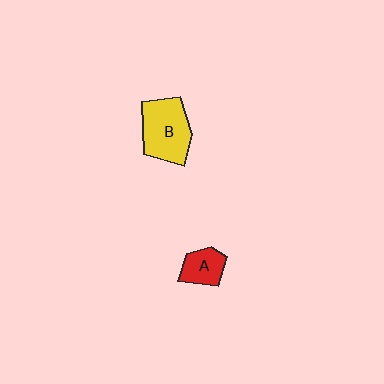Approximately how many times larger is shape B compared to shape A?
Approximately 2.0 times.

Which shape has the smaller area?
Shape A (red).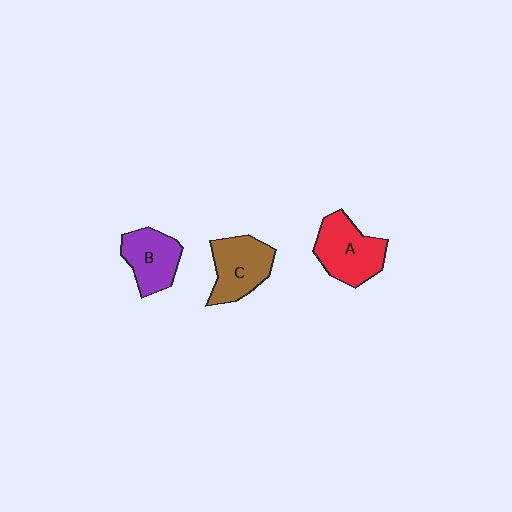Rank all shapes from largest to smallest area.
From largest to smallest: A (red), C (brown), B (purple).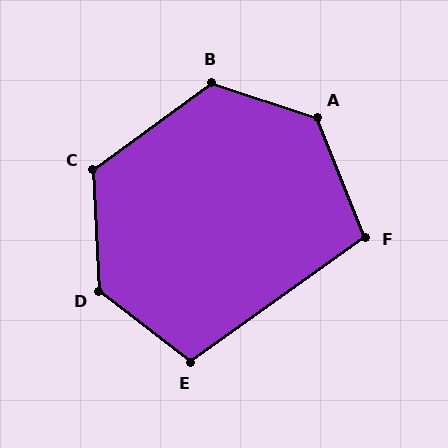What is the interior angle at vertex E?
Approximately 107 degrees (obtuse).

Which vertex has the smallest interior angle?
F, at approximately 104 degrees.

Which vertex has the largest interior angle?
D, at approximately 130 degrees.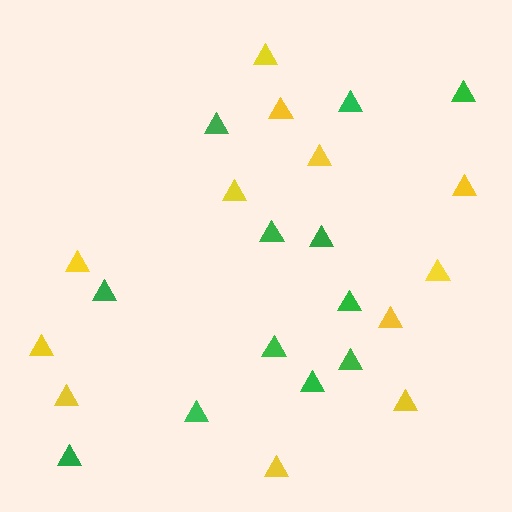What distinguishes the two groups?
There are 2 groups: one group of yellow triangles (12) and one group of green triangles (12).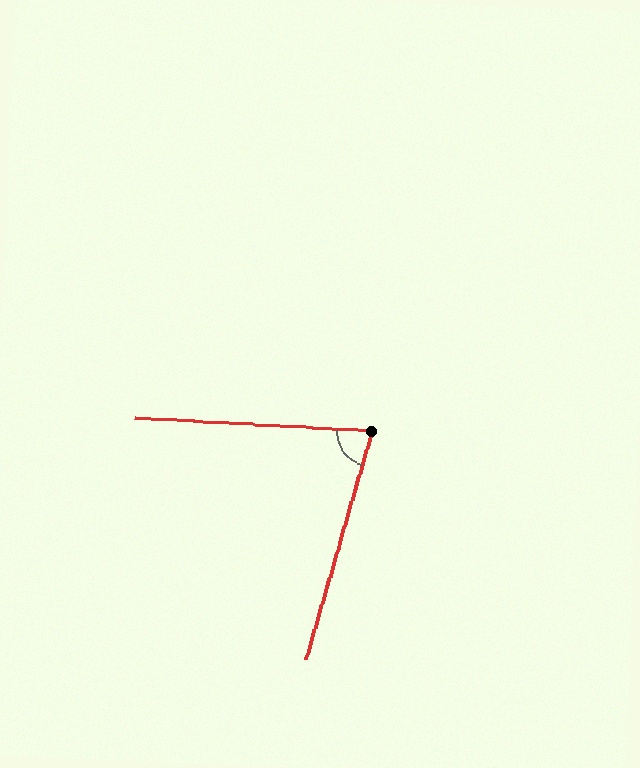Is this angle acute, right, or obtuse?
It is acute.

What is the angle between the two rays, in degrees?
Approximately 77 degrees.